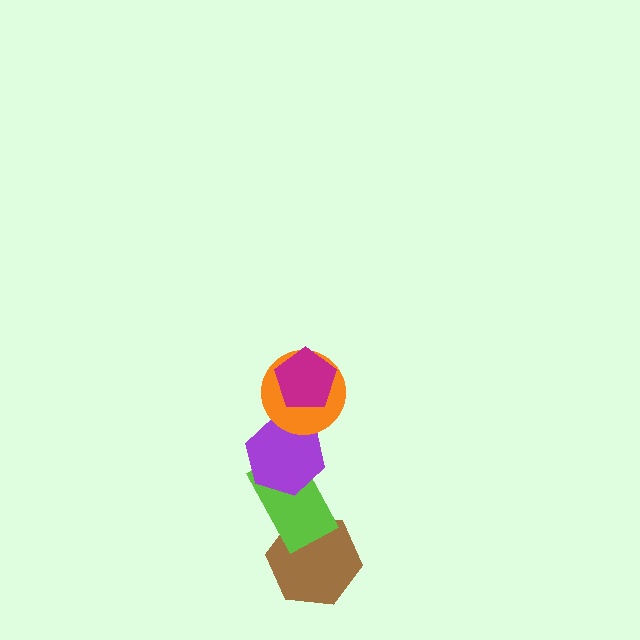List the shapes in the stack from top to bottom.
From top to bottom: the magenta pentagon, the orange circle, the purple hexagon, the lime rectangle, the brown hexagon.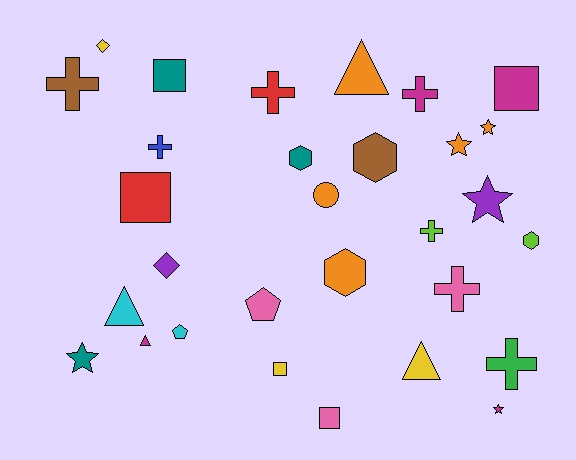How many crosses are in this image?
There are 7 crosses.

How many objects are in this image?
There are 30 objects.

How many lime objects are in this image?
There are 2 lime objects.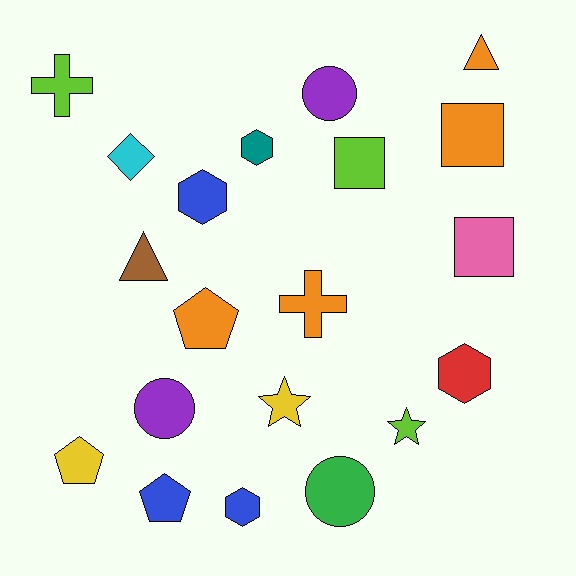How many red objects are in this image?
There is 1 red object.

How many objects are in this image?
There are 20 objects.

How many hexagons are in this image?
There are 4 hexagons.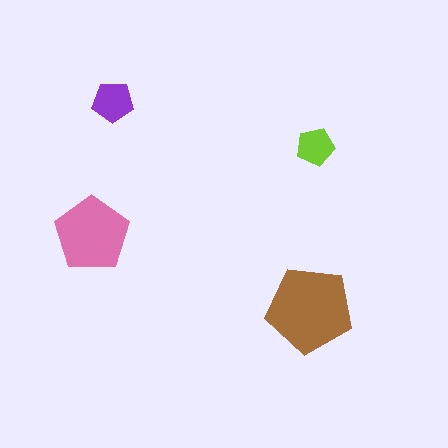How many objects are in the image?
There are 4 objects in the image.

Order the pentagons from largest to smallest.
the brown one, the pink one, the purple one, the lime one.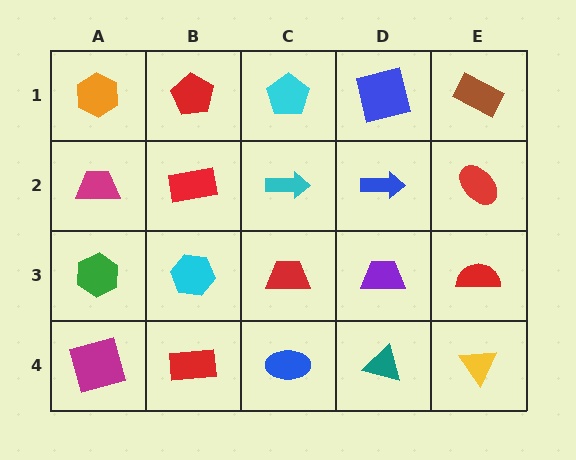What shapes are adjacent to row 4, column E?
A red semicircle (row 3, column E), a teal triangle (row 4, column D).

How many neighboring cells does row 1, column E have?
2.